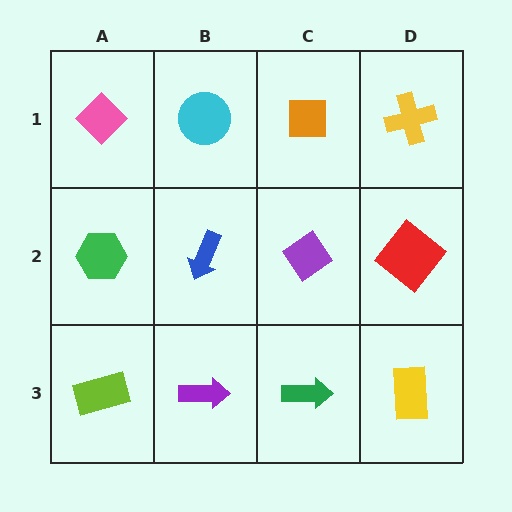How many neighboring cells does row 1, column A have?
2.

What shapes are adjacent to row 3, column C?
A purple diamond (row 2, column C), a purple arrow (row 3, column B), a yellow rectangle (row 3, column D).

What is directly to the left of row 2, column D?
A purple diamond.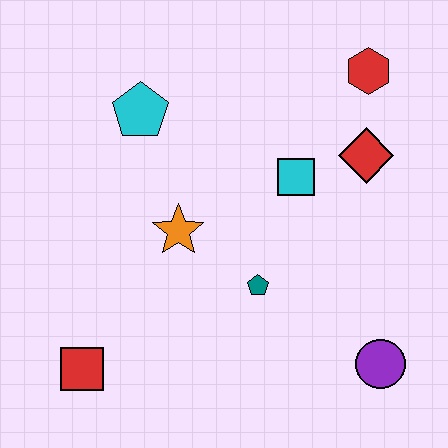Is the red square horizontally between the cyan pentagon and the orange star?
No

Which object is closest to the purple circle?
The teal pentagon is closest to the purple circle.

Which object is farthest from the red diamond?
The red square is farthest from the red diamond.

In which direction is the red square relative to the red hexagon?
The red square is below the red hexagon.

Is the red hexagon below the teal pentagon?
No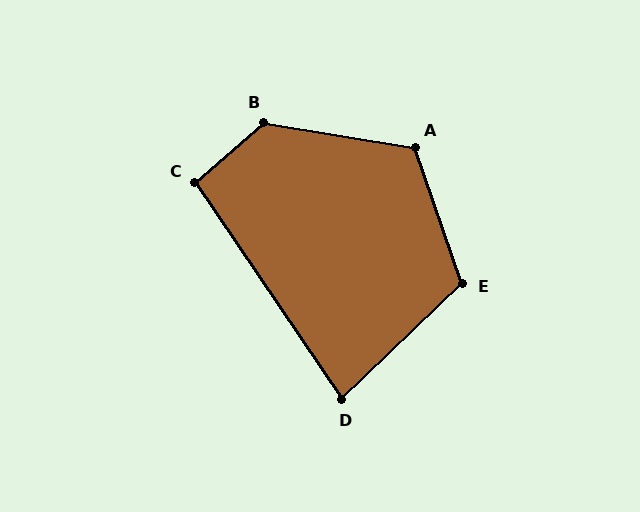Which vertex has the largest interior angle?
B, at approximately 129 degrees.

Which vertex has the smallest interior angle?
D, at approximately 80 degrees.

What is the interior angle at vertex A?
Approximately 118 degrees (obtuse).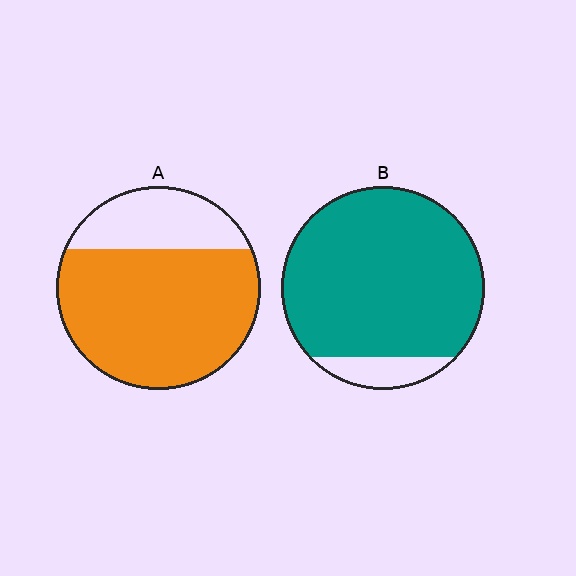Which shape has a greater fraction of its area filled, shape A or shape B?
Shape B.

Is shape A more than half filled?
Yes.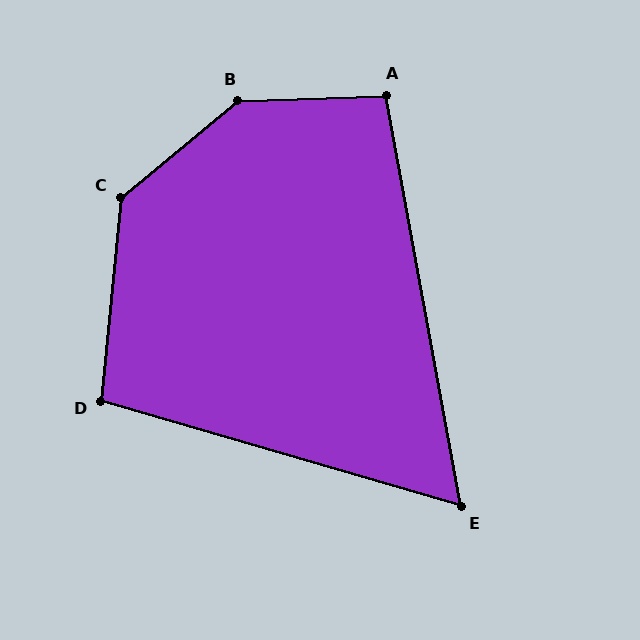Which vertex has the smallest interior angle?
E, at approximately 63 degrees.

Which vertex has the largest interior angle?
B, at approximately 143 degrees.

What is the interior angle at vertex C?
Approximately 135 degrees (obtuse).